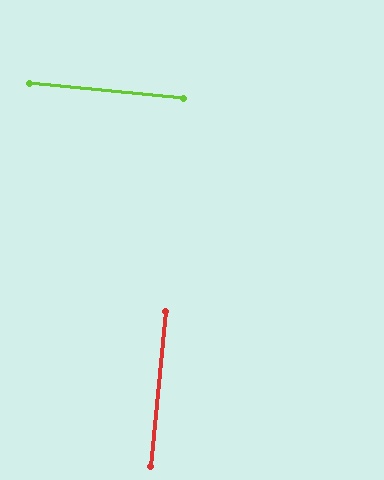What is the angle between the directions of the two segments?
Approximately 90 degrees.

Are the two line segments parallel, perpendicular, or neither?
Perpendicular — they meet at approximately 90°.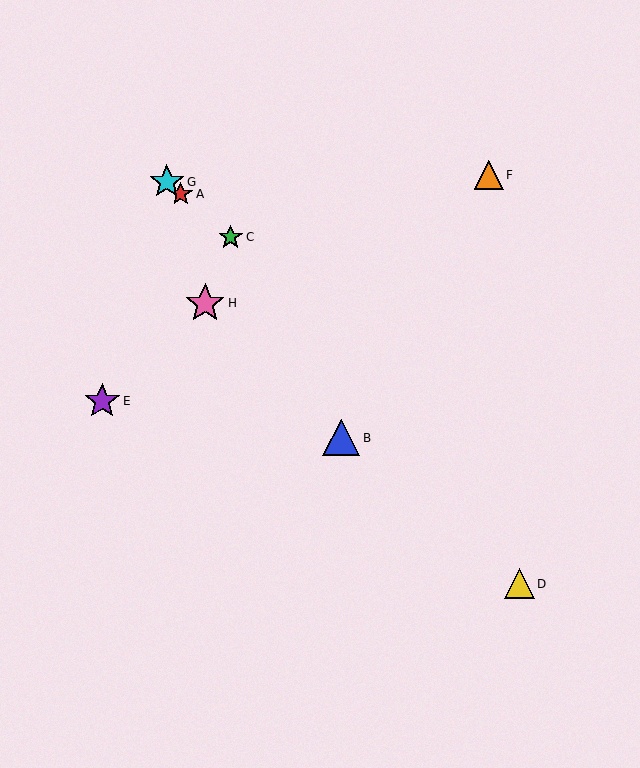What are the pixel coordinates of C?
Object C is at (231, 237).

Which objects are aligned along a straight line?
Objects A, C, G are aligned along a straight line.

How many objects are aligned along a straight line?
3 objects (A, C, G) are aligned along a straight line.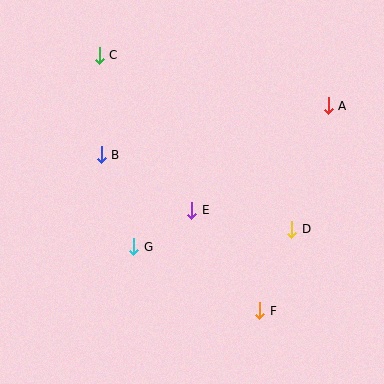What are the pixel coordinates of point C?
Point C is at (99, 55).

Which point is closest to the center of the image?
Point E at (192, 210) is closest to the center.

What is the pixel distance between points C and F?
The distance between C and F is 302 pixels.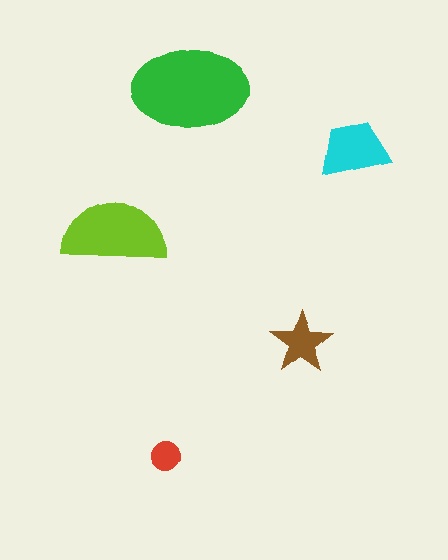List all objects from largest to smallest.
The green ellipse, the lime semicircle, the cyan trapezoid, the brown star, the red circle.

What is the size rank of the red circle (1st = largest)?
5th.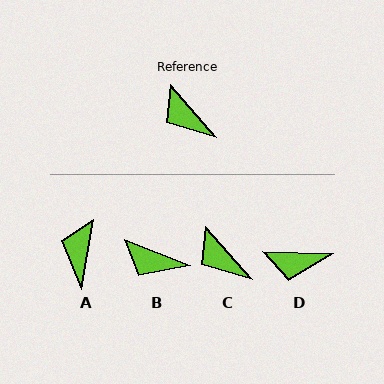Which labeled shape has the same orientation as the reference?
C.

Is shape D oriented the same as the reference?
No, it is off by about 47 degrees.